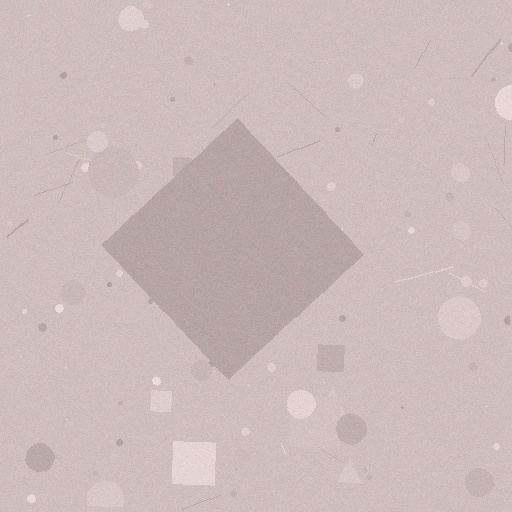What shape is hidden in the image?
A diamond is hidden in the image.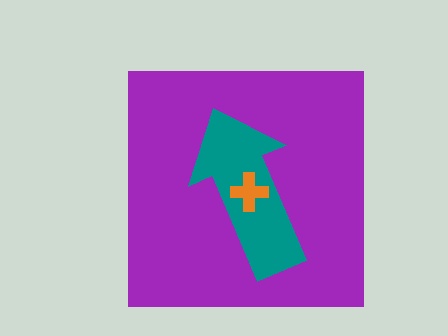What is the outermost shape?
The purple square.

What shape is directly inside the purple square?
The teal arrow.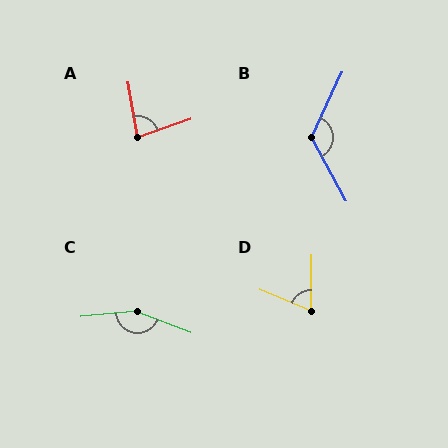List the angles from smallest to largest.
D (68°), A (80°), B (126°), C (154°).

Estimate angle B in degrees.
Approximately 126 degrees.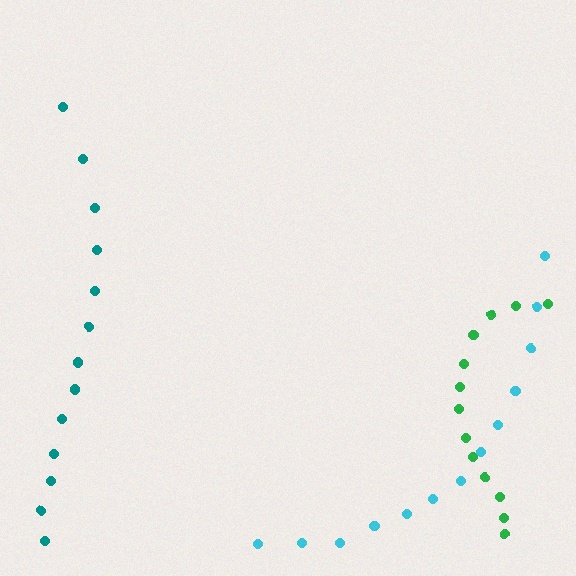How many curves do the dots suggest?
There are 3 distinct paths.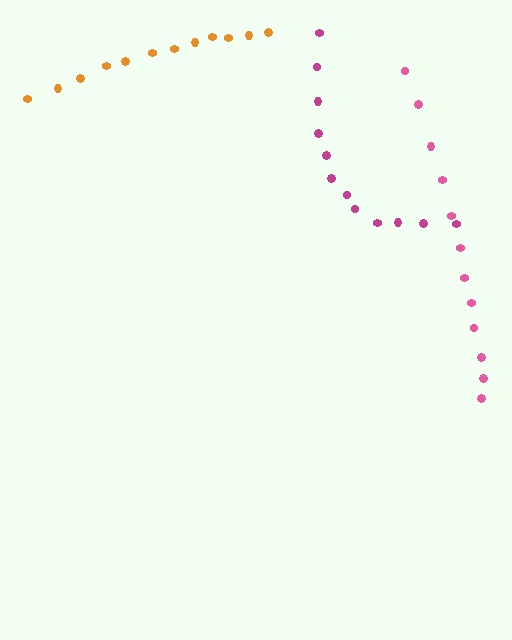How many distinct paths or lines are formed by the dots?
There are 3 distinct paths.